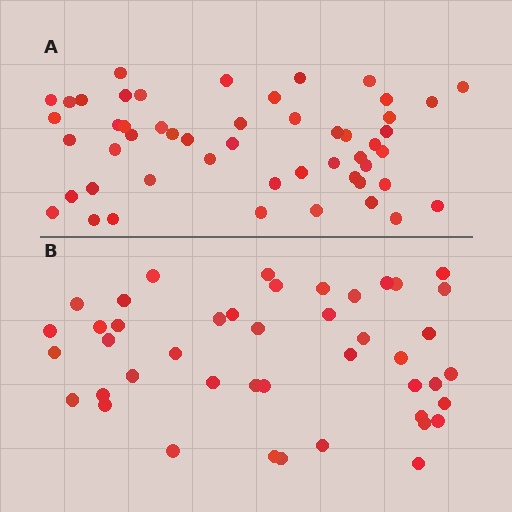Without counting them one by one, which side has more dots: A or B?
Region A (the top region) has more dots.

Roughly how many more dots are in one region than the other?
Region A has roughly 8 or so more dots than region B.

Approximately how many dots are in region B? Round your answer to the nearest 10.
About 40 dots. (The exact count is 44, which rounds to 40.)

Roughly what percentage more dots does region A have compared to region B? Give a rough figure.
About 15% more.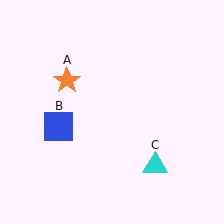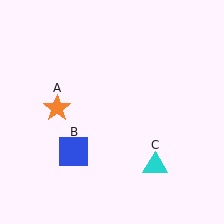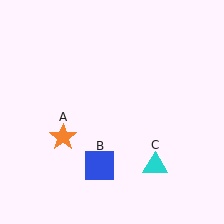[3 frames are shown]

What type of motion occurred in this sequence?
The orange star (object A), blue square (object B) rotated counterclockwise around the center of the scene.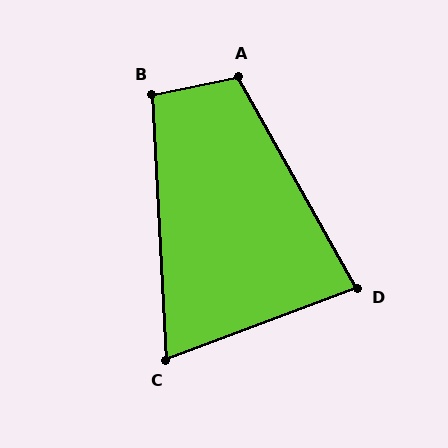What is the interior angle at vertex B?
Approximately 99 degrees (obtuse).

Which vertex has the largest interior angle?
A, at approximately 108 degrees.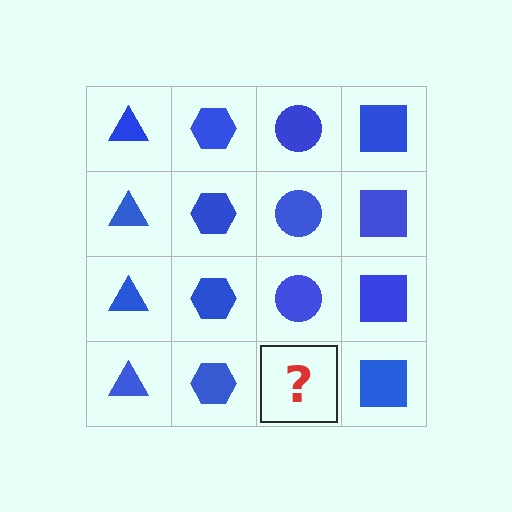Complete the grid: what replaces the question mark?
The question mark should be replaced with a blue circle.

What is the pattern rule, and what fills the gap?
The rule is that each column has a consistent shape. The gap should be filled with a blue circle.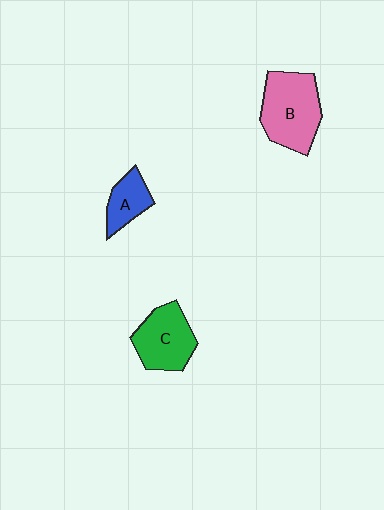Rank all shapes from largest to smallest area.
From largest to smallest: B (pink), C (green), A (blue).